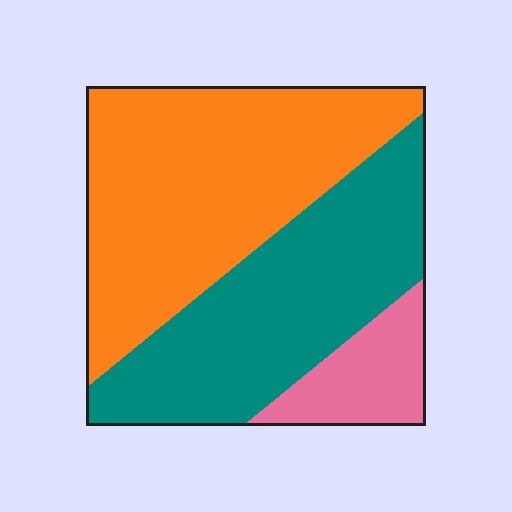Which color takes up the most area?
Orange, at roughly 50%.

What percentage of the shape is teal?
Teal takes up between a quarter and a half of the shape.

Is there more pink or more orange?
Orange.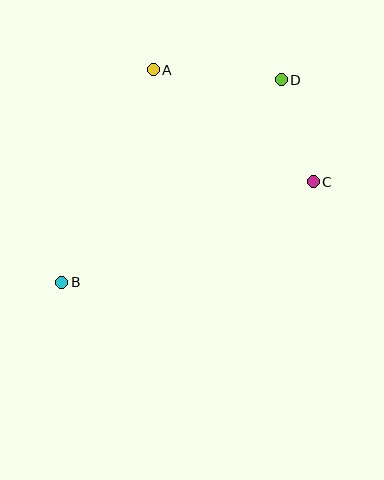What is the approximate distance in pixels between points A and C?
The distance between A and C is approximately 195 pixels.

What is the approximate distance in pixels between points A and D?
The distance between A and D is approximately 128 pixels.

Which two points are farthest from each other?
Points B and D are farthest from each other.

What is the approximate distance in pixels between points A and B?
The distance between A and B is approximately 231 pixels.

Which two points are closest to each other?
Points C and D are closest to each other.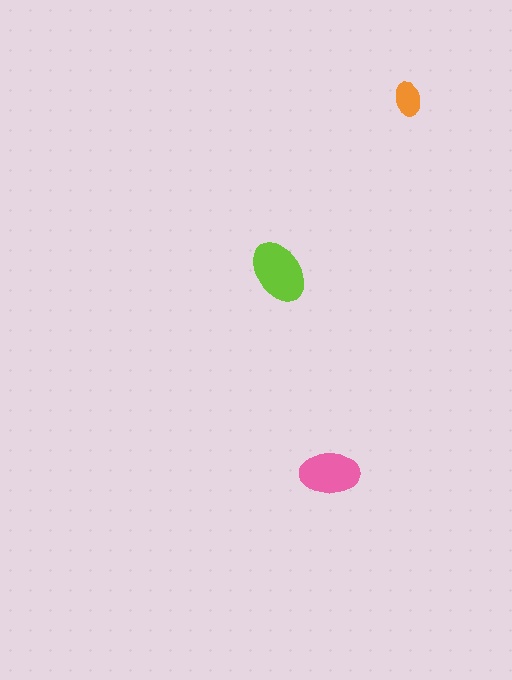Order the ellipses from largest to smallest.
the lime one, the pink one, the orange one.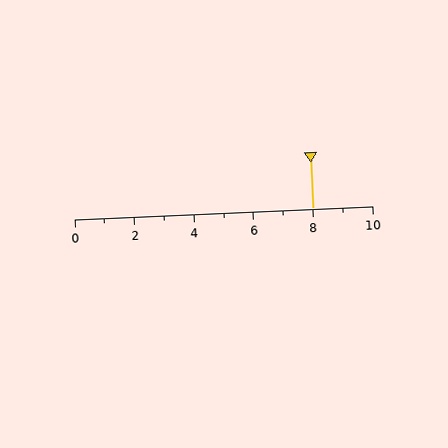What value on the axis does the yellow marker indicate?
The marker indicates approximately 8.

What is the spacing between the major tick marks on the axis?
The major ticks are spaced 2 apart.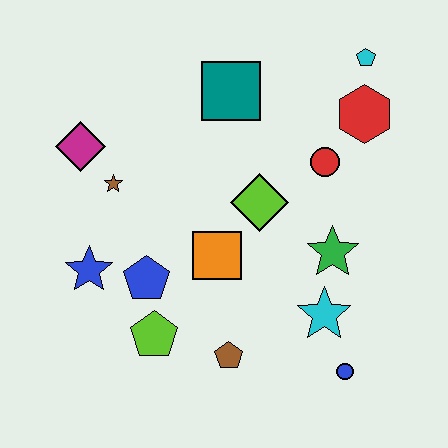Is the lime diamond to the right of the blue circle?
No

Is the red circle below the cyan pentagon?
Yes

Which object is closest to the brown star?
The magenta diamond is closest to the brown star.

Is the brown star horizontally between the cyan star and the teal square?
No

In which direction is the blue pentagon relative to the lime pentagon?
The blue pentagon is above the lime pentagon.